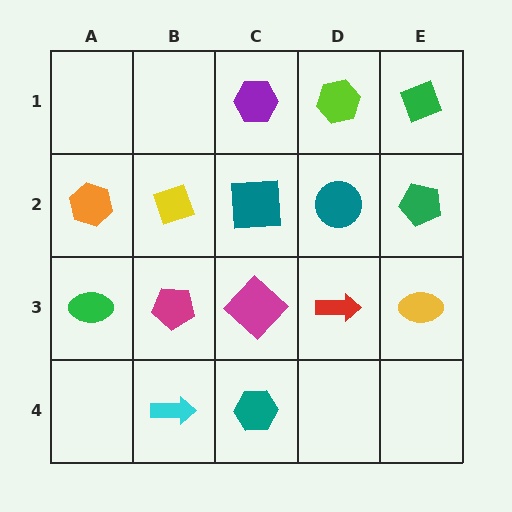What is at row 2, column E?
A green pentagon.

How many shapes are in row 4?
2 shapes.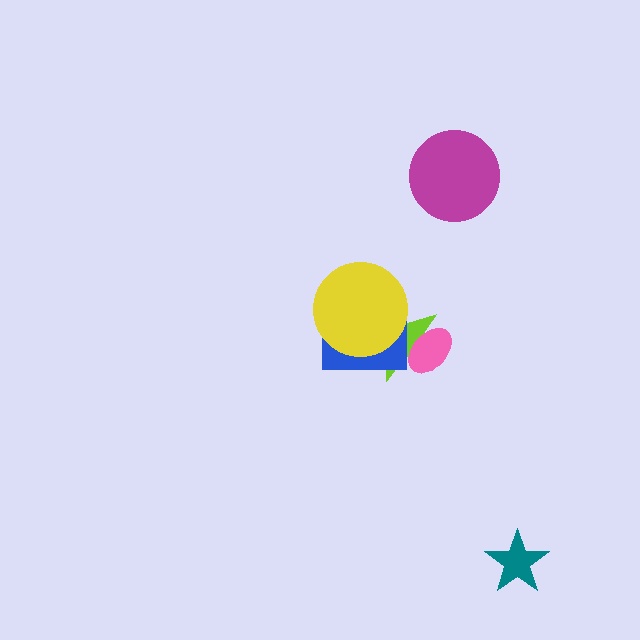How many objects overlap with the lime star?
3 objects overlap with the lime star.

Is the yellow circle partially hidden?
No, no other shape covers it.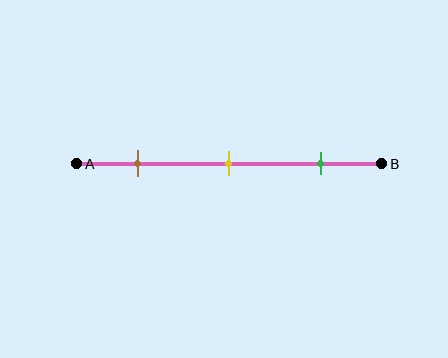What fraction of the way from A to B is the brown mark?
The brown mark is approximately 20% (0.2) of the way from A to B.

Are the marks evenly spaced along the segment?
Yes, the marks are approximately evenly spaced.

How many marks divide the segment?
There are 3 marks dividing the segment.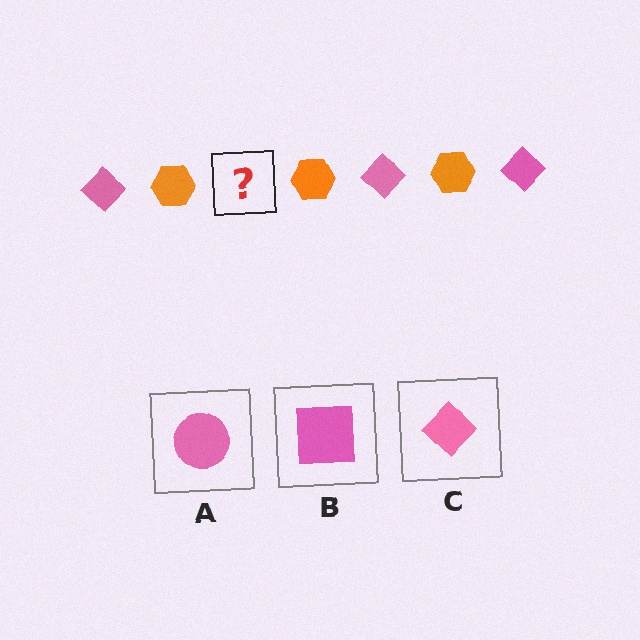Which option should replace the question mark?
Option C.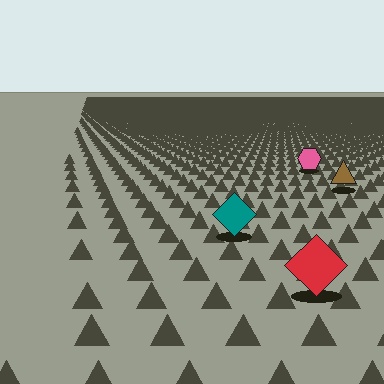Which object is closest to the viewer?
The red diamond is closest. The texture marks near it are larger and more spread out.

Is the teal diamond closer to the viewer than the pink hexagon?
Yes. The teal diamond is closer — you can tell from the texture gradient: the ground texture is coarser near it.